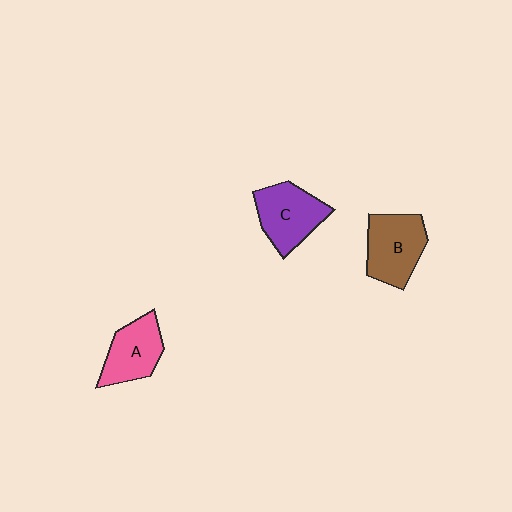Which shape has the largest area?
Shape B (brown).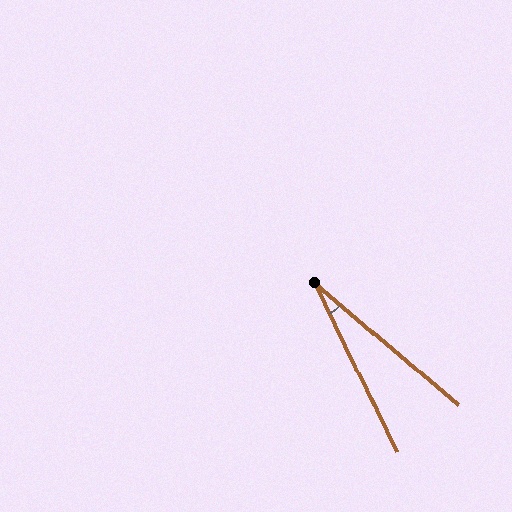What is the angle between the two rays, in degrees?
Approximately 24 degrees.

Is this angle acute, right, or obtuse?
It is acute.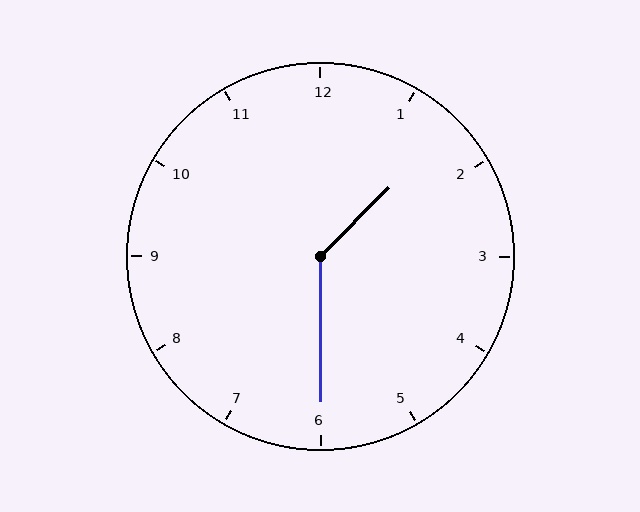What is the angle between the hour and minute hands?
Approximately 135 degrees.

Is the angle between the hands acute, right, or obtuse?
It is obtuse.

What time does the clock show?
1:30.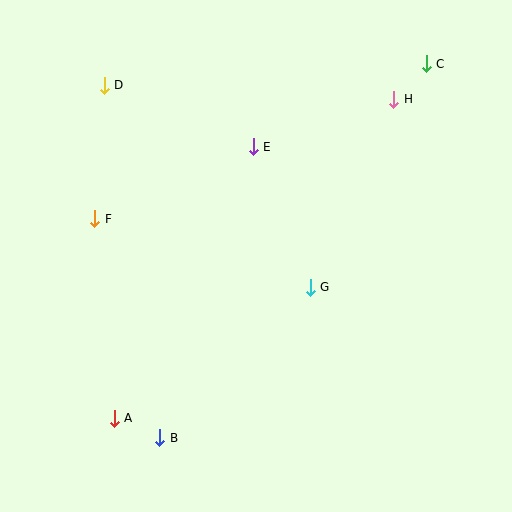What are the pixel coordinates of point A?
Point A is at (114, 418).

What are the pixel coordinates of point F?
Point F is at (95, 219).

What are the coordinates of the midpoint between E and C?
The midpoint between E and C is at (340, 105).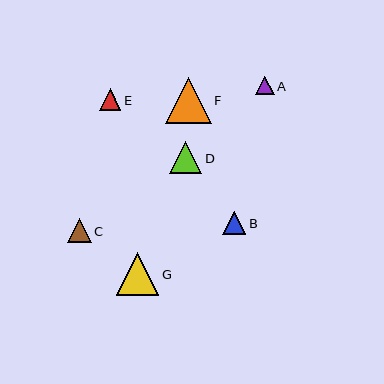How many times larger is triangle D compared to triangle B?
Triangle D is approximately 1.4 times the size of triangle B.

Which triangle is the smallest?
Triangle A is the smallest with a size of approximately 18 pixels.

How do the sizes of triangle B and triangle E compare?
Triangle B and triangle E are approximately the same size.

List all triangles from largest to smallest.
From largest to smallest: F, G, D, C, B, E, A.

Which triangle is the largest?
Triangle F is the largest with a size of approximately 46 pixels.